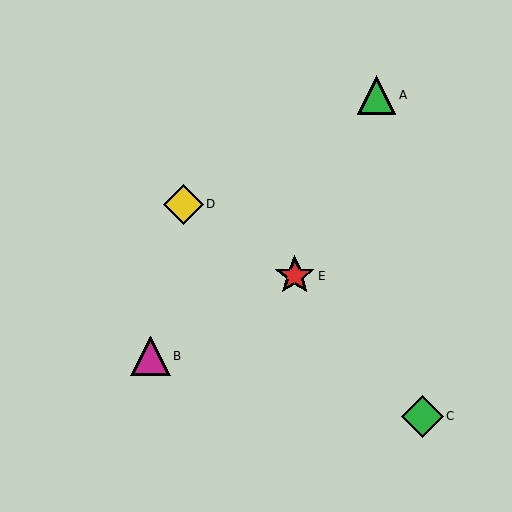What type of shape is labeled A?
Shape A is a green triangle.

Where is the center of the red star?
The center of the red star is at (295, 276).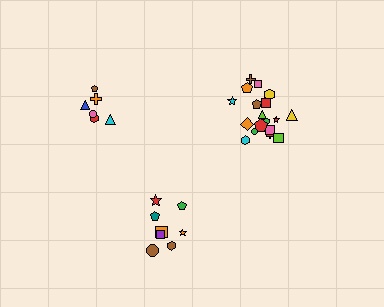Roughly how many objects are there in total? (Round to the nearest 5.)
Roughly 30 objects in total.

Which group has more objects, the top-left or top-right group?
The top-right group.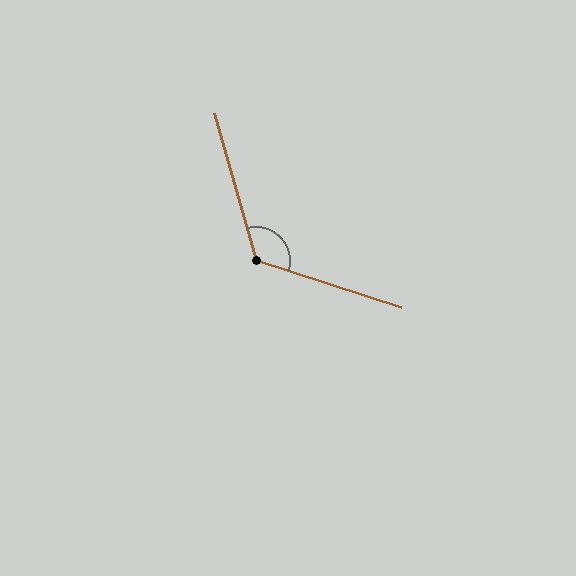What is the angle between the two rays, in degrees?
Approximately 124 degrees.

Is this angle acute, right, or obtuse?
It is obtuse.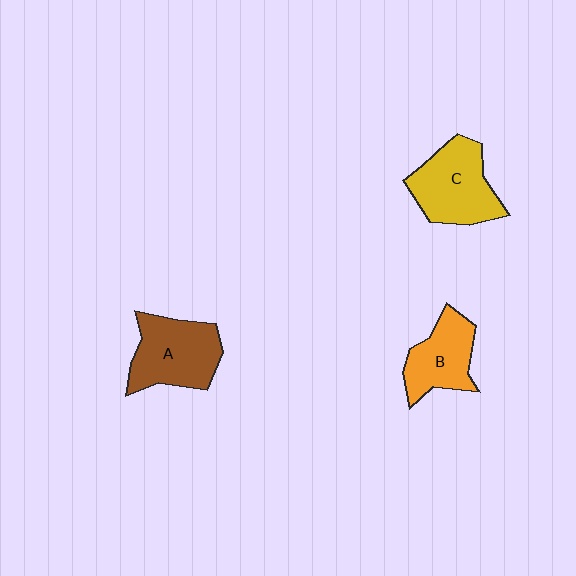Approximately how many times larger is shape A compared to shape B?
Approximately 1.3 times.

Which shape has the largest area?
Shape C (yellow).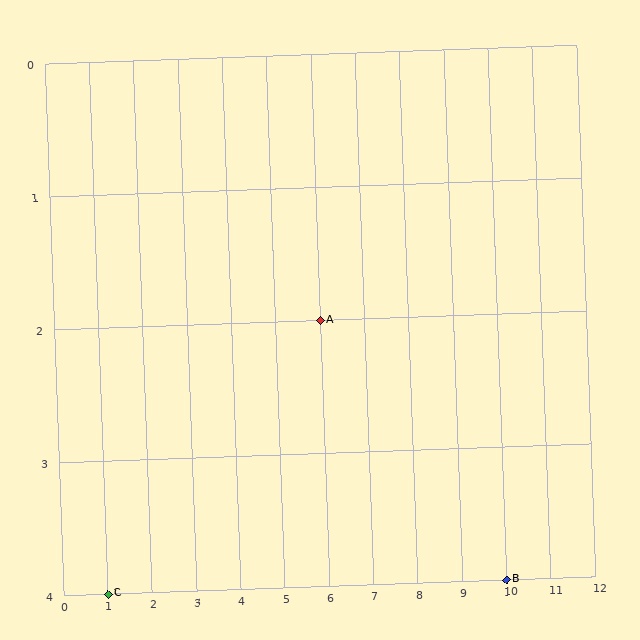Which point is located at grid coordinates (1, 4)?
Point C is at (1, 4).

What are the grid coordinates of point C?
Point C is at grid coordinates (1, 4).